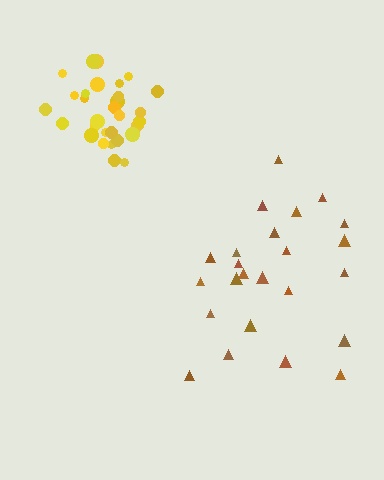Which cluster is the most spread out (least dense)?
Brown.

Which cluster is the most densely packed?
Yellow.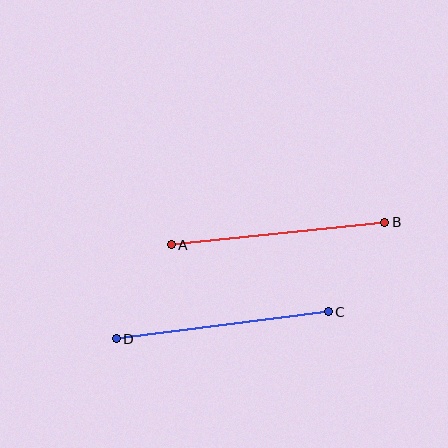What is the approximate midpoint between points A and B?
The midpoint is at approximately (278, 233) pixels.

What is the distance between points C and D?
The distance is approximately 214 pixels.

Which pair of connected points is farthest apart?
Points A and B are farthest apart.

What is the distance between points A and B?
The distance is approximately 215 pixels.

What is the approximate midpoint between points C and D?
The midpoint is at approximately (222, 325) pixels.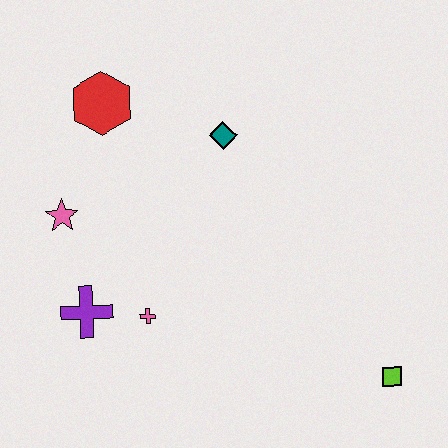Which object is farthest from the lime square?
The red hexagon is farthest from the lime square.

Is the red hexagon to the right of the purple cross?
Yes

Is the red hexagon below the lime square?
No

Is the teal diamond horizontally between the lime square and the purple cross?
Yes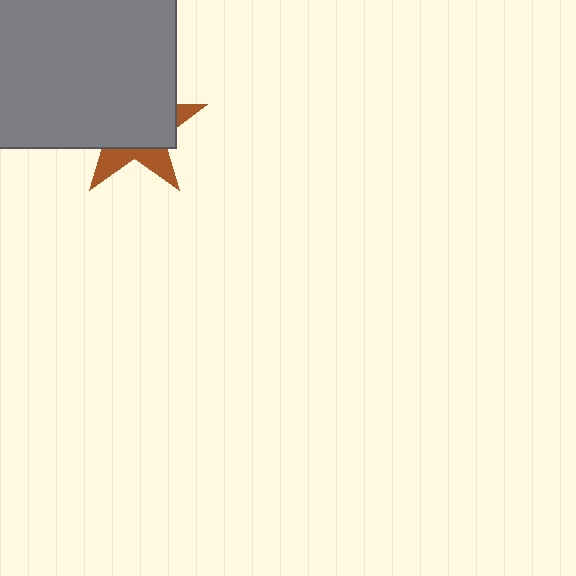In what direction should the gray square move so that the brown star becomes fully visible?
The gray square should move up. That is the shortest direction to clear the overlap and leave the brown star fully visible.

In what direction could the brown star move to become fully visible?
The brown star could move down. That would shift it out from behind the gray square entirely.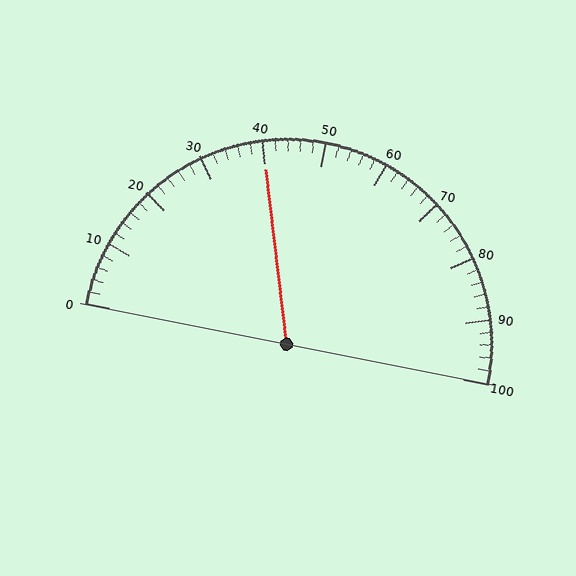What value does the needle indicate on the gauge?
The needle indicates approximately 40.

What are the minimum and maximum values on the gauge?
The gauge ranges from 0 to 100.